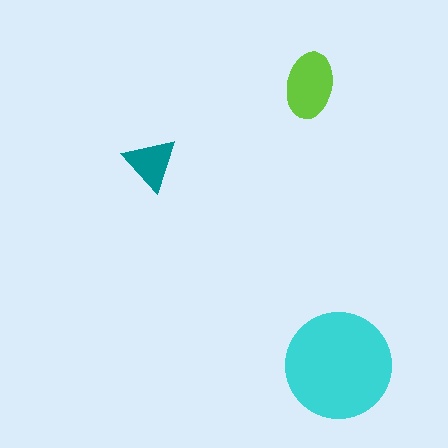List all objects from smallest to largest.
The teal triangle, the lime ellipse, the cyan circle.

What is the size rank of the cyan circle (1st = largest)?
1st.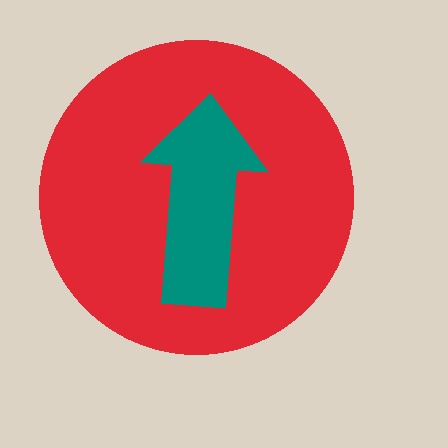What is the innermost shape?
The teal arrow.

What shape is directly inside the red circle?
The teal arrow.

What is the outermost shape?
The red circle.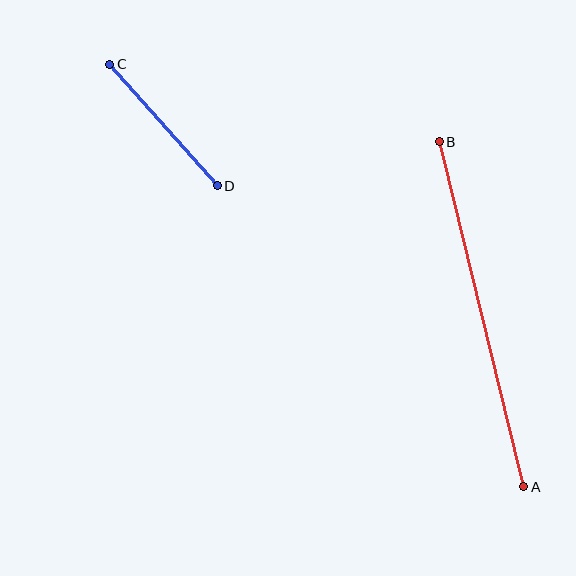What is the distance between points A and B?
The distance is approximately 355 pixels.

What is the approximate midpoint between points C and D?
The midpoint is at approximately (163, 125) pixels.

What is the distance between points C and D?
The distance is approximately 162 pixels.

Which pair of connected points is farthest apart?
Points A and B are farthest apart.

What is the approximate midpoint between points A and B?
The midpoint is at approximately (481, 314) pixels.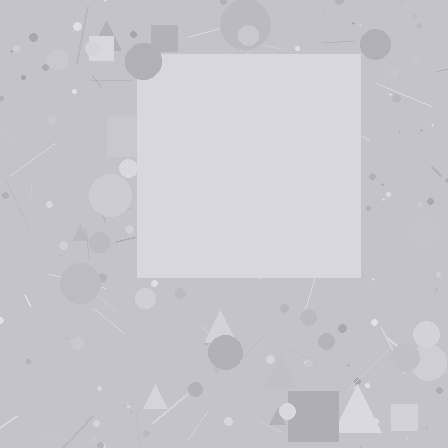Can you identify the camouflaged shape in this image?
The camouflaged shape is a square.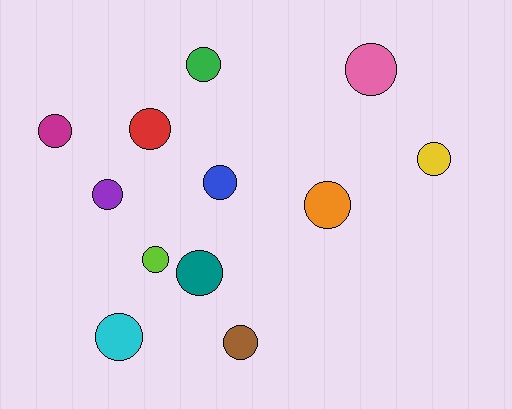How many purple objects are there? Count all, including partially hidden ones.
There is 1 purple object.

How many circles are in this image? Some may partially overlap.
There are 12 circles.